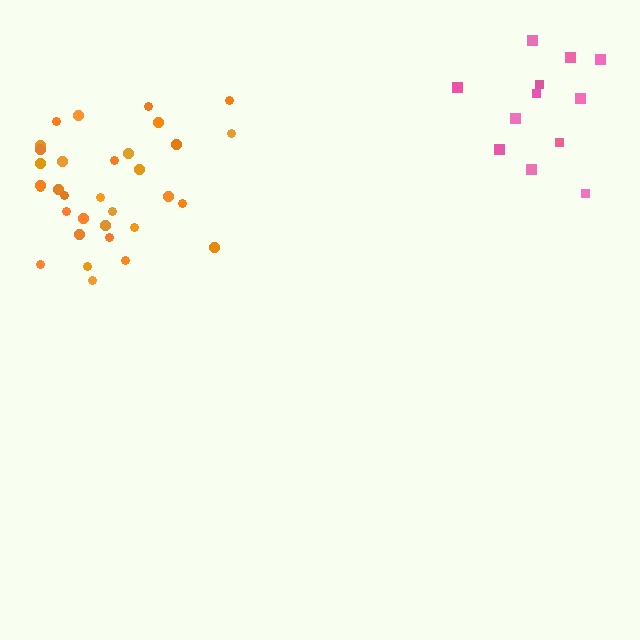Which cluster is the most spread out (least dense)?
Pink.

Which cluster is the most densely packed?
Orange.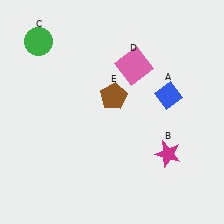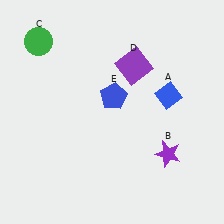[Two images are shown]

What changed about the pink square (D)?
In Image 1, D is pink. In Image 2, it changed to purple.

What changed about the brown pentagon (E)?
In Image 1, E is brown. In Image 2, it changed to blue.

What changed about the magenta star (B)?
In Image 1, B is magenta. In Image 2, it changed to purple.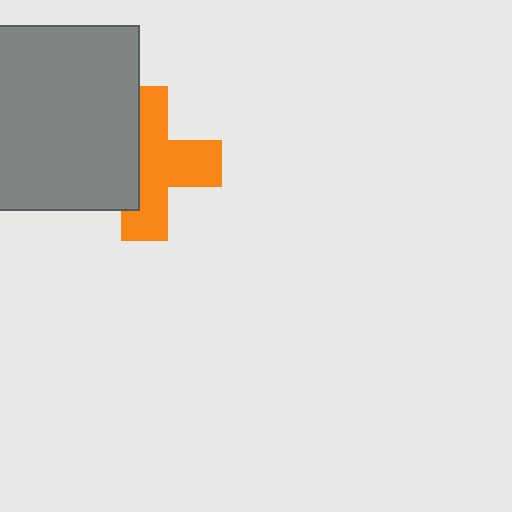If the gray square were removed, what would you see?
You would see the complete orange cross.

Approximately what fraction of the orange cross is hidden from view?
Roughly 39% of the orange cross is hidden behind the gray square.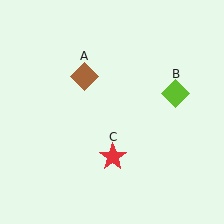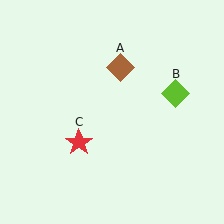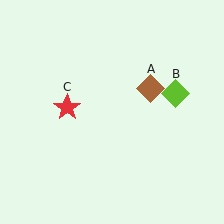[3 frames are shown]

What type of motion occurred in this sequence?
The brown diamond (object A), red star (object C) rotated clockwise around the center of the scene.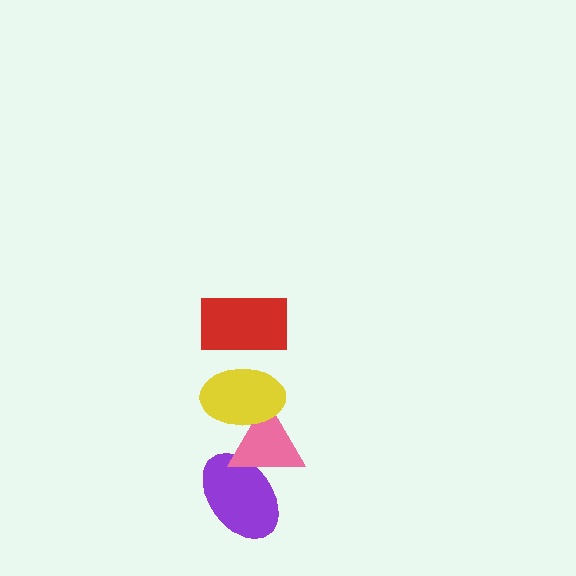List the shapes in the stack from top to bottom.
From top to bottom: the red rectangle, the yellow ellipse, the pink triangle, the purple ellipse.